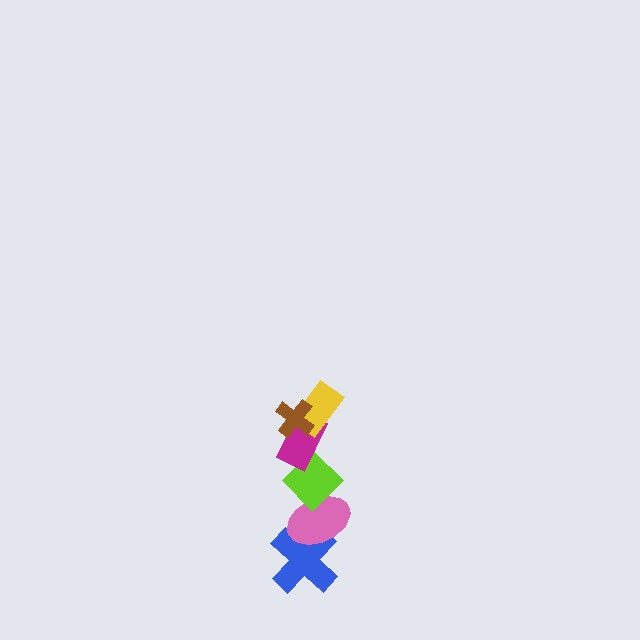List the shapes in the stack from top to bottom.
From top to bottom: the brown cross, the yellow rectangle, the magenta rectangle, the lime diamond, the pink ellipse, the blue cross.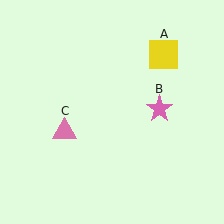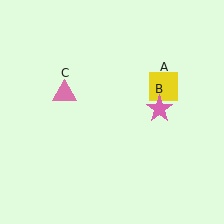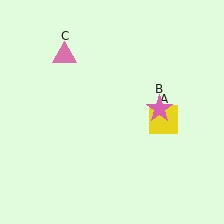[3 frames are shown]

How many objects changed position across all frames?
2 objects changed position: yellow square (object A), pink triangle (object C).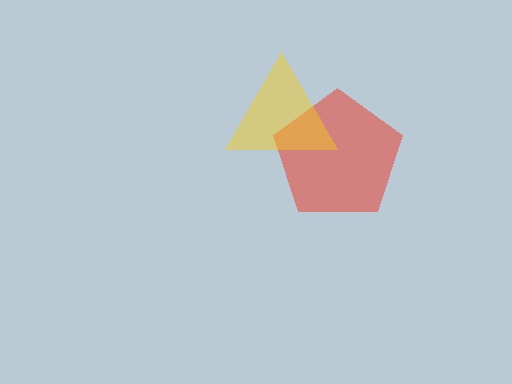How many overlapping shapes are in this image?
There are 2 overlapping shapes in the image.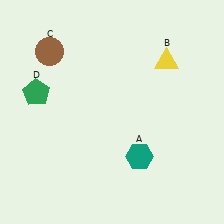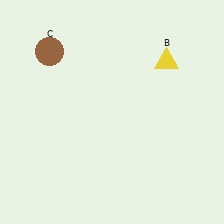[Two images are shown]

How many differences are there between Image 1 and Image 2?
There are 2 differences between the two images.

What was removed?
The green pentagon (D), the teal hexagon (A) were removed in Image 2.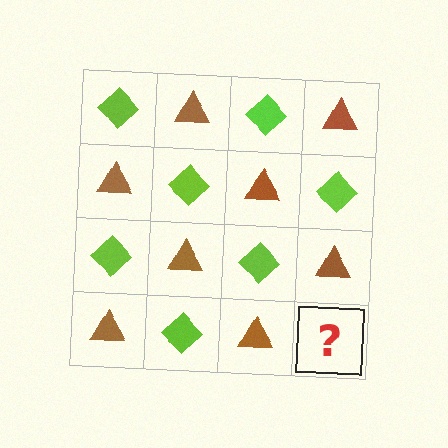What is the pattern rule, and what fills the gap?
The rule is that it alternates lime diamond and brown triangle in a checkerboard pattern. The gap should be filled with a lime diamond.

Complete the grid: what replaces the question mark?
The question mark should be replaced with a lime diamond.